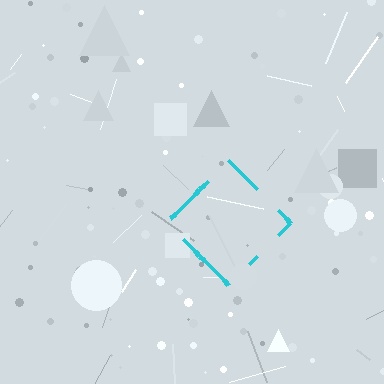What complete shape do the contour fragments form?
The contour fragments form a diamond.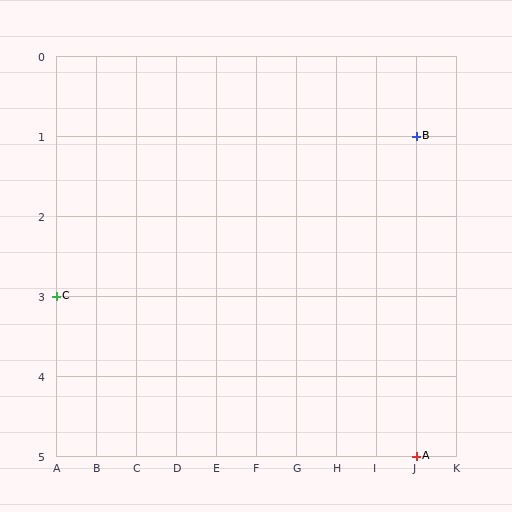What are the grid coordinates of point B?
Point B is at grid coordinates (J, 1).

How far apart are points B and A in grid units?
Points B and A are 4 rows apart.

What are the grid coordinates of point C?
Point C is at grid coordinates (A, 3).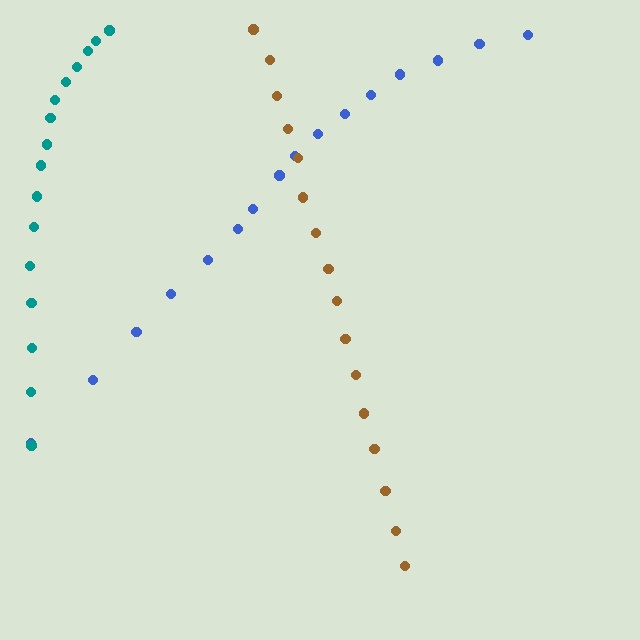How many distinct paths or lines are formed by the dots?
There are 3 distinct paths.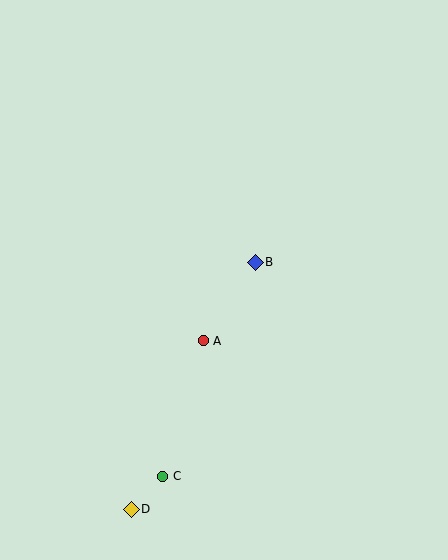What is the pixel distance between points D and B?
The distance between D and B is 276 pixels.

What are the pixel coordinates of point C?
Point C is at (163, 476).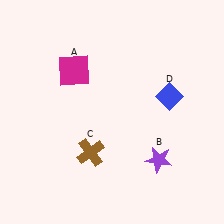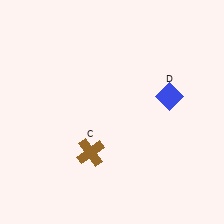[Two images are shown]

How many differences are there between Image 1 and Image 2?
There are 2 differences between the two images.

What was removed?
The purple star (B), the magenta square (A) were removed in Image 2.